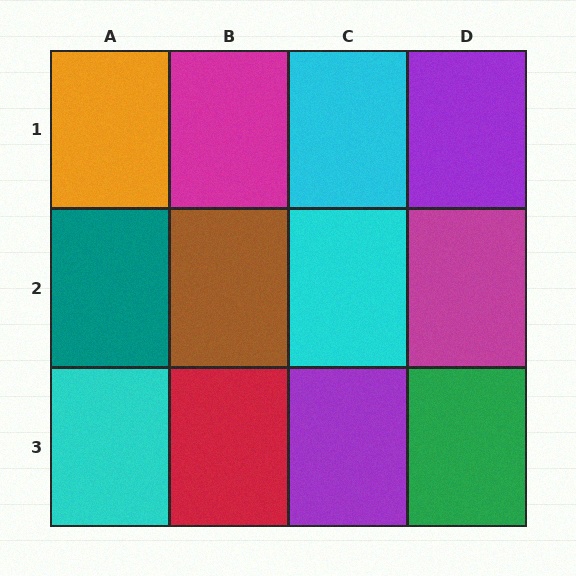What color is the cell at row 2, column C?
Cyan.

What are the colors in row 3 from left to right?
Cyan, red, purple, green.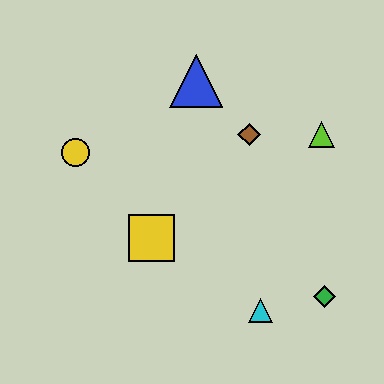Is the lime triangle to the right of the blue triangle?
Yes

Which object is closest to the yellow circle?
The yellow square is closest to the yellow circle.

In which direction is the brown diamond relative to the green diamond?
The brown diamond is above the green diamond.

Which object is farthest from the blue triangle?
The green diamond is farthest from the blue triangle.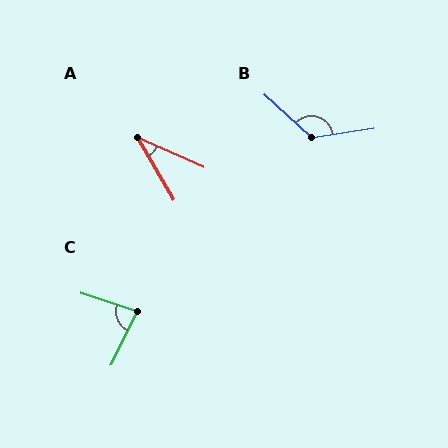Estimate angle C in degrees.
Approximately 82 degrees.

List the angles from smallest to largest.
A (36°), C (82°), B (129°).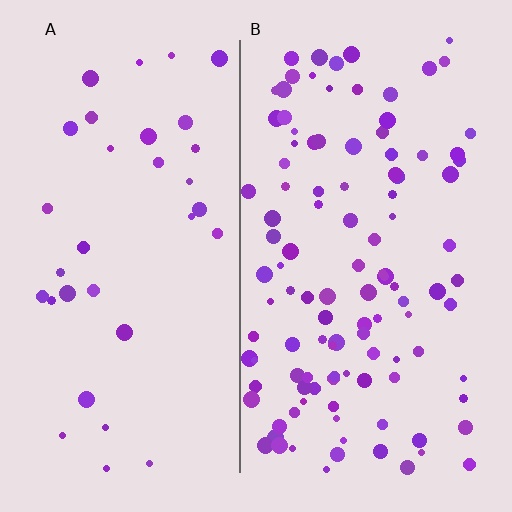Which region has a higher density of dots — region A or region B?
B (the right).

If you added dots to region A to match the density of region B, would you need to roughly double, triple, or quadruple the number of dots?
Approximately triple.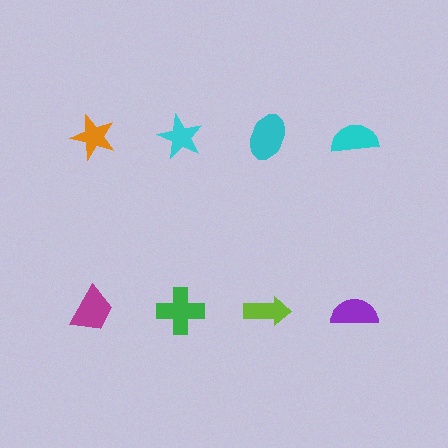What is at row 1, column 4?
A cyan semicircle.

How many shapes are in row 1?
4 shapes.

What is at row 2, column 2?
A green cross.